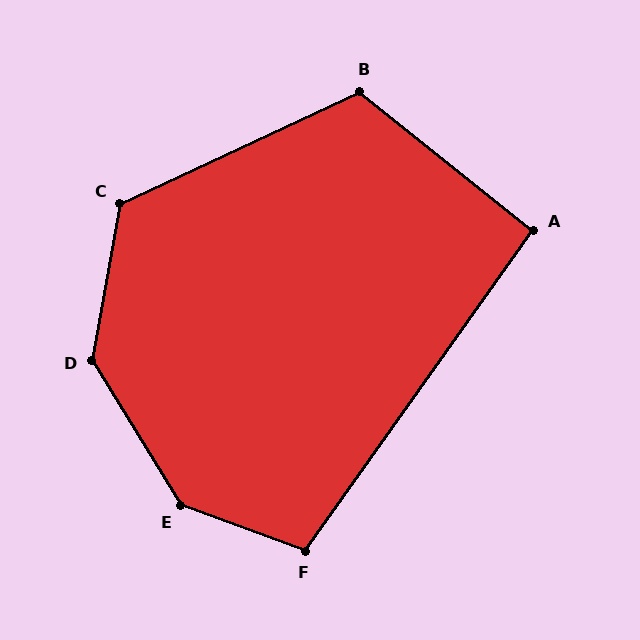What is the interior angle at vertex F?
Approximately 105 degrees (obtuse).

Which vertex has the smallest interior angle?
A, at approximately 93 degrees.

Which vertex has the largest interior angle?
E, at approximately 142 degrees.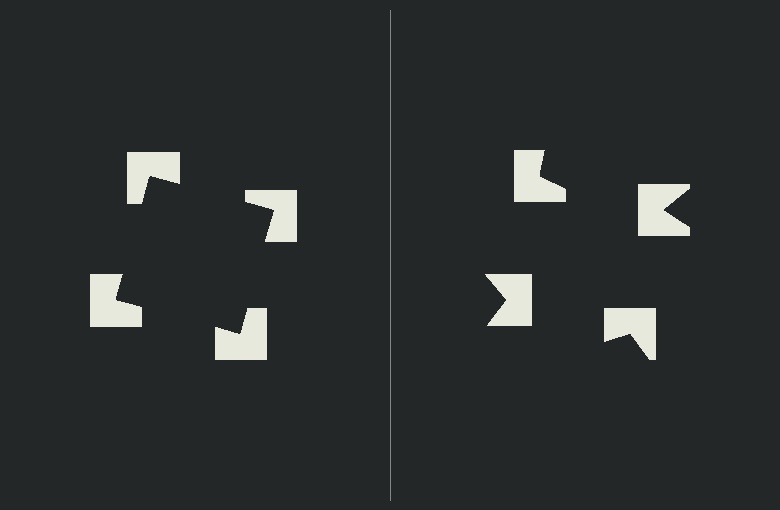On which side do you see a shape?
An illusory square appears on the left side. On the right side the wedge cuts are rotated, so no coherent shape forms.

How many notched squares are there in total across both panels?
8 — 4 on each side.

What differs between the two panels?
The notched squares are positioned identically on both sides; only the wedge orientations differ. On the left they align to a square; on the right they are misaligned.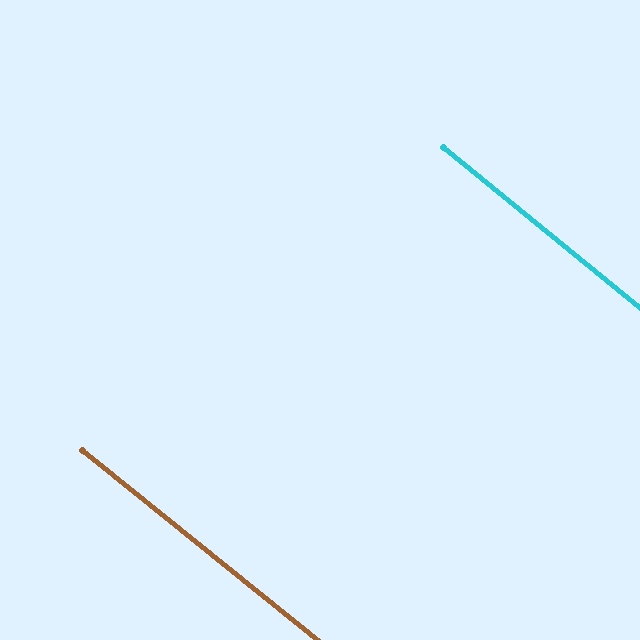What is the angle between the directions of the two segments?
Approximately 0 degrees.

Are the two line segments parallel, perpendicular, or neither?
Parallel — their directions differ by only 0.4°.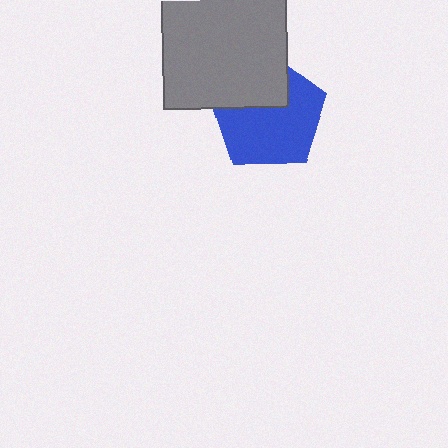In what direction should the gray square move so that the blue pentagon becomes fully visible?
The gray square should move up. That is the shortest direction to clear the overlap and leave the blue pentagon fully visible.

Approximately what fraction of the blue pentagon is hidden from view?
Roughly 34% of the blue pentagon is hidden behind the gray square.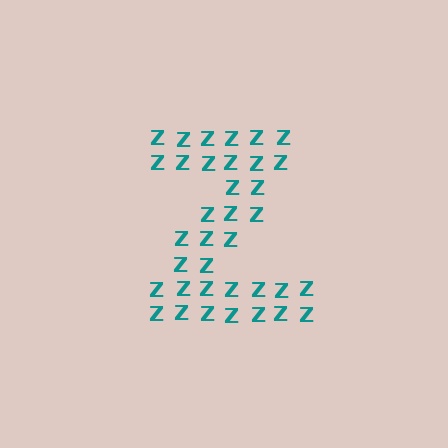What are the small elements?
The small elements are letter Z's.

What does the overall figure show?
The overall figure shows the letter Z.